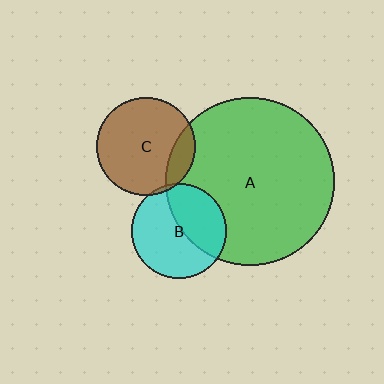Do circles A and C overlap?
Yes.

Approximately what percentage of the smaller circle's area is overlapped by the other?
Approximately 15%.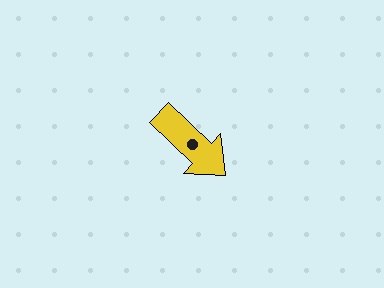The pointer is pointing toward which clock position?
Roughly 4 o'clock.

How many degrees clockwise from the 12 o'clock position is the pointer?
Approximately 133 degrees.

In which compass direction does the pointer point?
Southeast.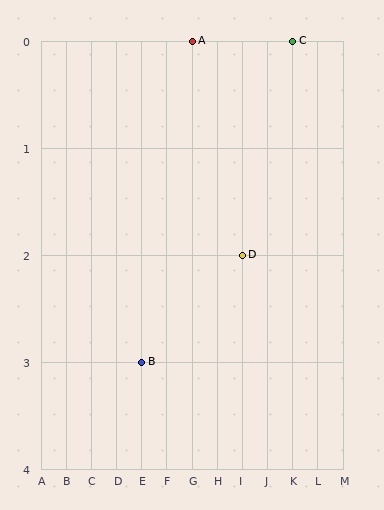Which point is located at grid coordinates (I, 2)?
Point D is at (I, 2).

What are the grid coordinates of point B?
Point B is at grid coordinates (E, 3).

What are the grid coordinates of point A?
Point A is at grid coordinates (G, 0).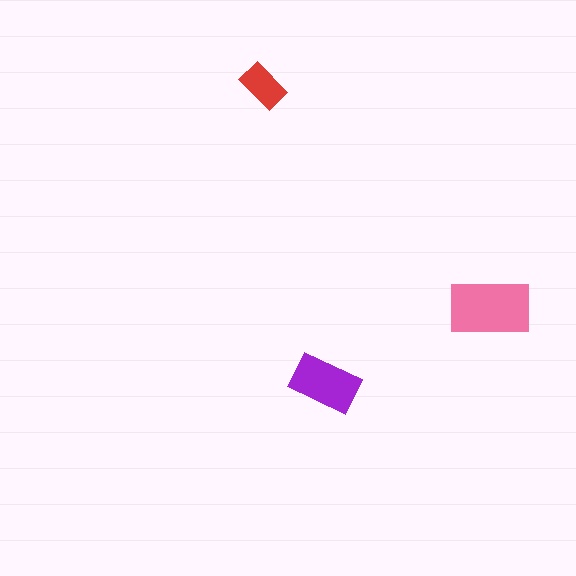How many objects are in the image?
There are 3 objects in the image.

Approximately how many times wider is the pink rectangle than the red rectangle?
About 2 times wider.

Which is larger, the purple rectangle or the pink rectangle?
The pink one.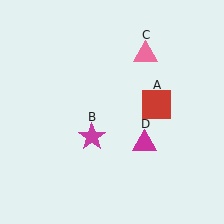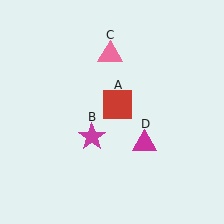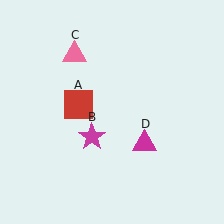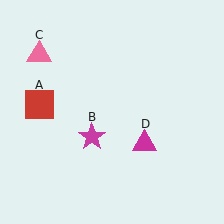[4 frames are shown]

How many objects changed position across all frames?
2 objects changed position: red square (object A), pink triangle (object C).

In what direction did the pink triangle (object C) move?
The pink triangle (object C) moved left.